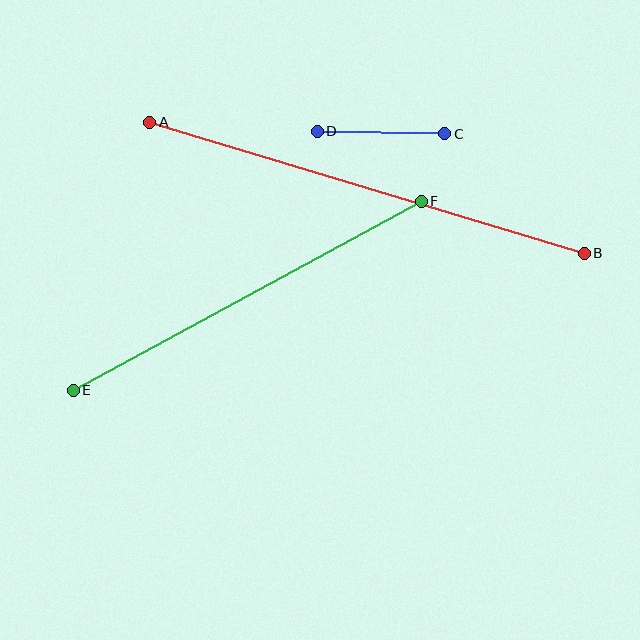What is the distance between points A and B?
The distance is approximately 453 pixels.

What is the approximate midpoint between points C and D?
The midpoint is at approximately (381, 133) pixels.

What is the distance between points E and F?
The distance is approximately 396 pixels.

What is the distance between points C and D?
The distance is approximately 128 pixels.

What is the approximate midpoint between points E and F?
The midpoint is at approximately (247, 296) pixels.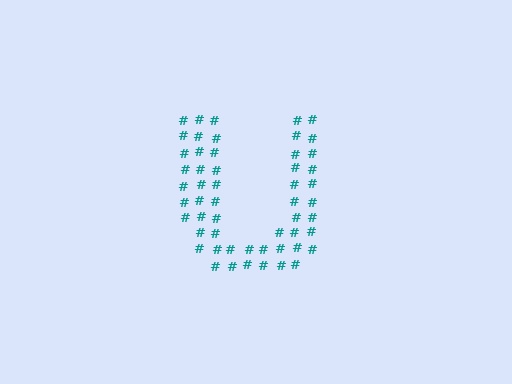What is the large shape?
The large shape is the letter U.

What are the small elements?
The small elements are hash symbols.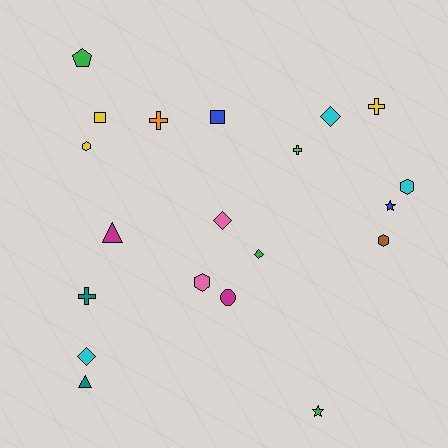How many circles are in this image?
There is 1 circle.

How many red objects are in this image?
There are no red objects.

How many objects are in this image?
There are 20 objects.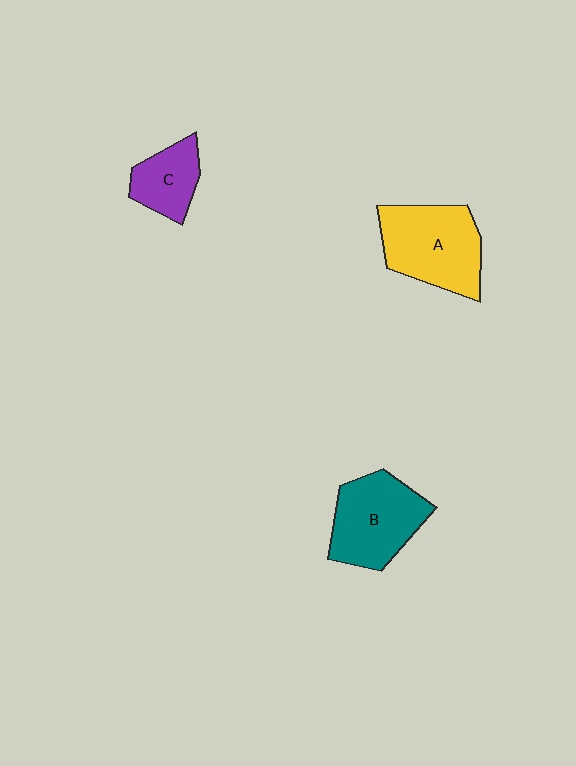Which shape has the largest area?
Shape A (yellow).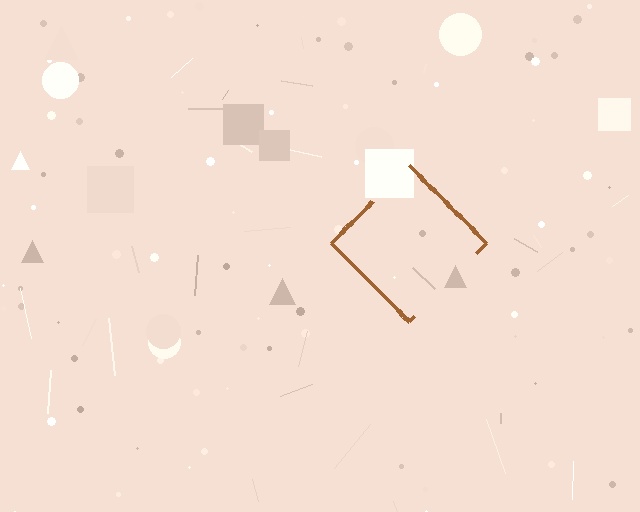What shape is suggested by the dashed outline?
The dashed outline suggests a diamond.